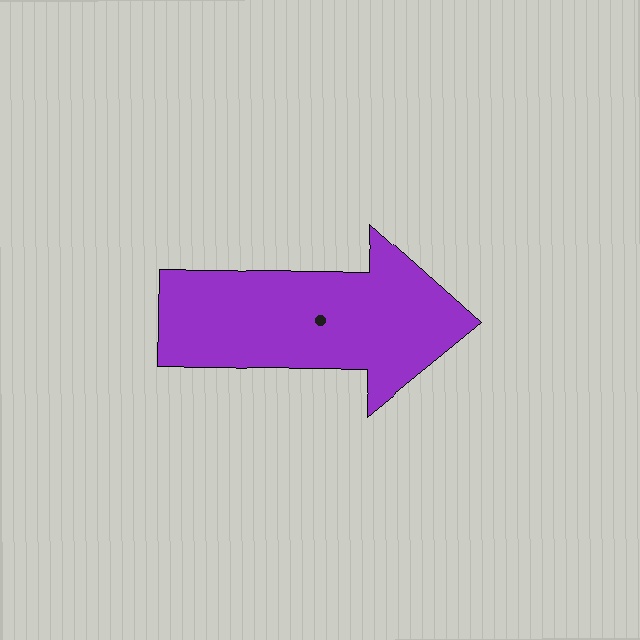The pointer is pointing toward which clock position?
Roughly 3 o'clock.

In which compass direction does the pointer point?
East.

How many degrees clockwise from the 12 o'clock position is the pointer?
Approximately 91 degrees.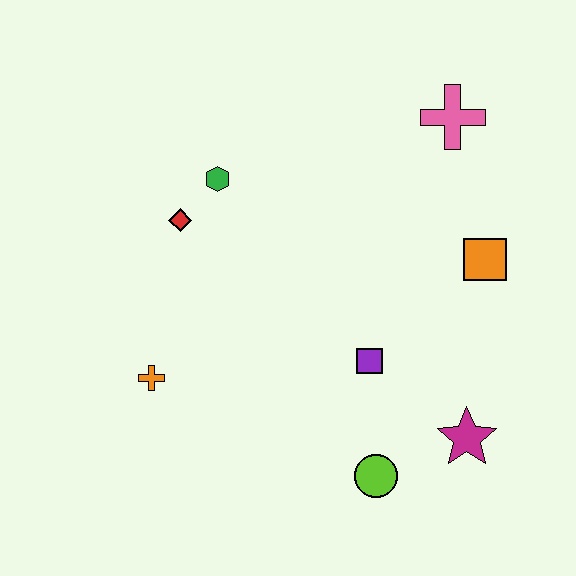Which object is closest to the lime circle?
The magenta star is closest to the lime circle.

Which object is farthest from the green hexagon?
The magenta star is farthest from the green hexagon.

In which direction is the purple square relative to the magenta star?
The purple square is to the left of the magenta star.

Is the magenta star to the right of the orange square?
No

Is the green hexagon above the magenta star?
Yes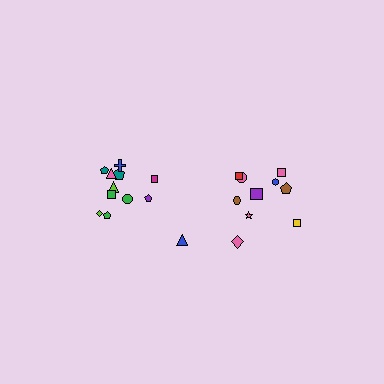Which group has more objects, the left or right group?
The left group.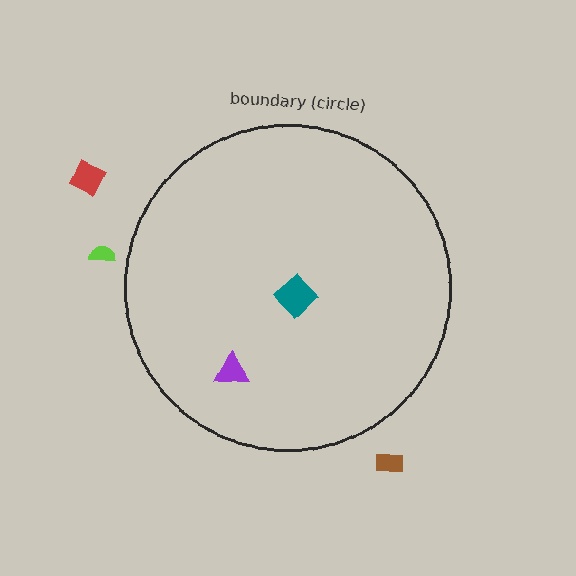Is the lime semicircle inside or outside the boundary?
Outside.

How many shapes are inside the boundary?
2 inside, 3 outside.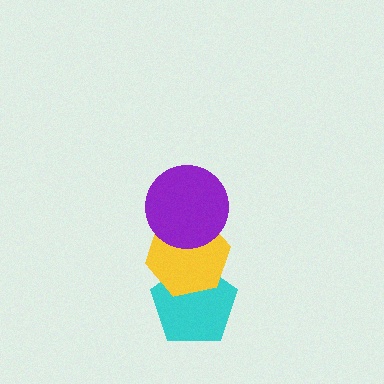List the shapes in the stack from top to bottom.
From top to bottom: the purple circle, the yellow hexagon, the cyan pentagon.